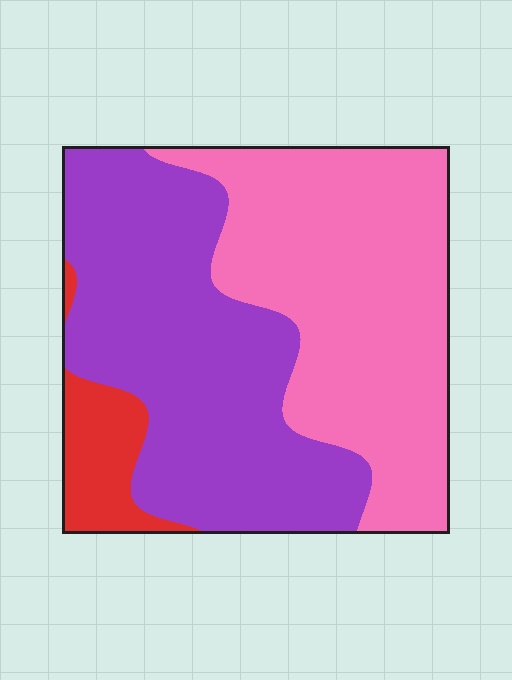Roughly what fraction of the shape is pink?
Pink covers roughly 45% of the shape.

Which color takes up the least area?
Red, at roughly 10%.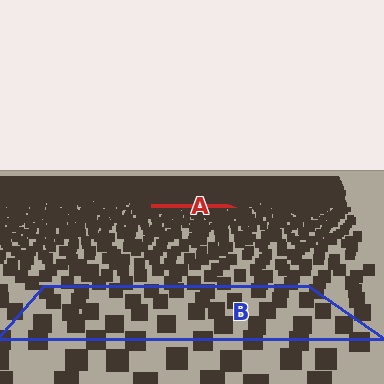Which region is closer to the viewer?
Region B is closer. The texture elements there are larger and more spread out.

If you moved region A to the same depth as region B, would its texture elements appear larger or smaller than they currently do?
They would appear larger. At a closer depth, the same texture elements are projected at a bigger on-screen size.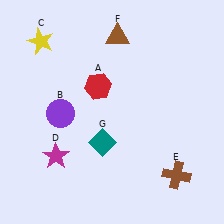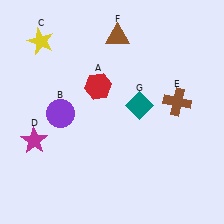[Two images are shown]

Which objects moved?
The objects that moved are: the magenta star (D), the brown cross (E), the teal diamond (G).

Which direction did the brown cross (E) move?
The brown cross (E) moved up.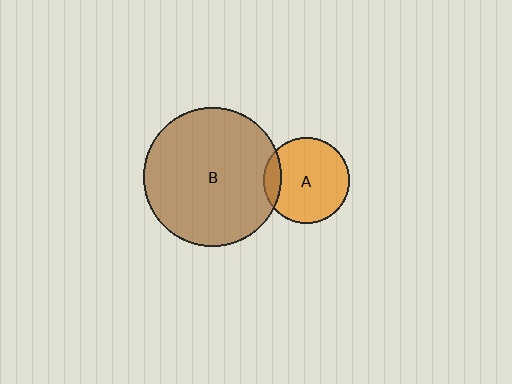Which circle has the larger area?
Circle B (brown).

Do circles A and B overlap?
Yes.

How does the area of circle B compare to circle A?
Approximately 2.6 times.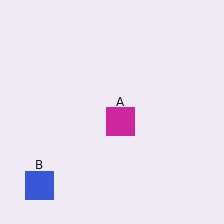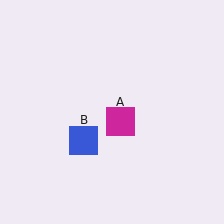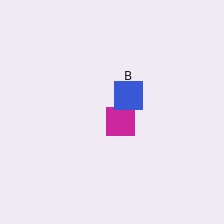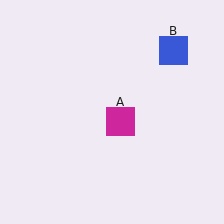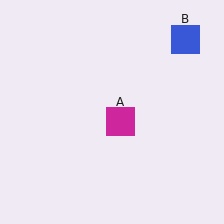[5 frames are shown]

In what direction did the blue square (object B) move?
The blue square (object B) moved up and to the right.